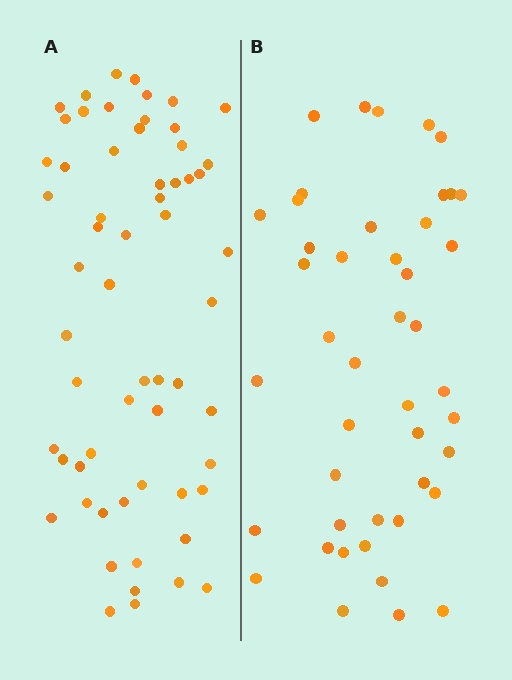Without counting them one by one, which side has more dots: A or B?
Region A (the left region) has more dots.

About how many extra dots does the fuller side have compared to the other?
Region A has approximately 15 more dots than region B.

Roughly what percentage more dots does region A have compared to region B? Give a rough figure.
About 35% more.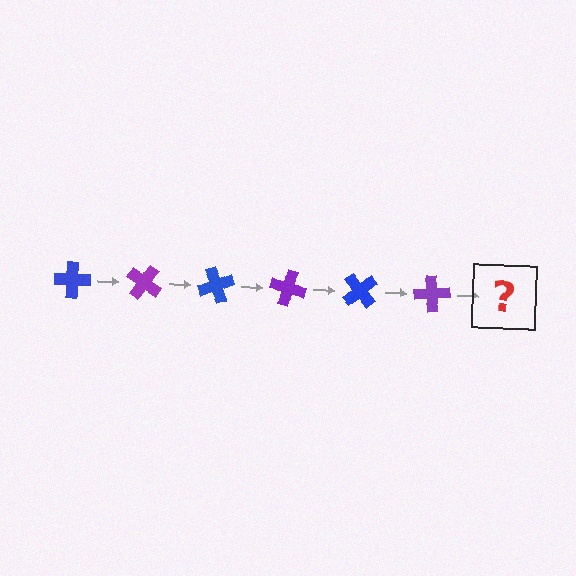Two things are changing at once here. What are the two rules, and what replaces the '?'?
The two rules are that it rotates 35 degrees each step and the color cycles through blue and purple. The '?' should be a blue cross, rotated 210 degrees from the start.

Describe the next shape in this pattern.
It should be a blue cross, rotated 210 degrees from the start.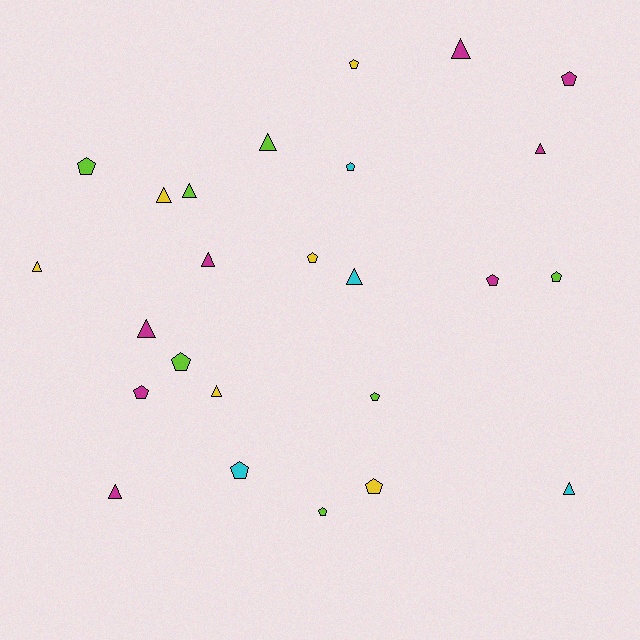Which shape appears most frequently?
Pentagon, with 13 objects.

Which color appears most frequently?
Magenta, with 8 objects.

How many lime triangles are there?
There are 2 lime triangles.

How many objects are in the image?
There are 25 objects.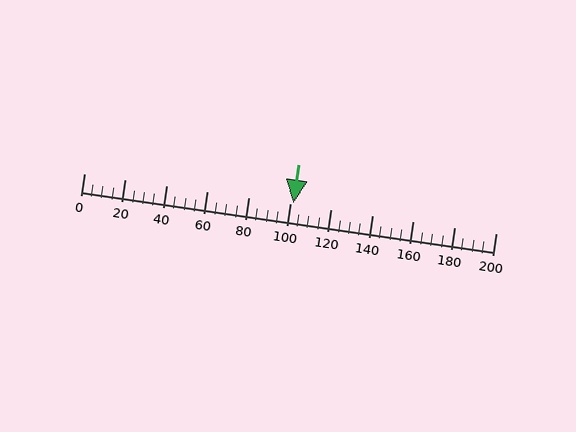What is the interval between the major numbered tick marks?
The major tick marks are spaced 20 units apart.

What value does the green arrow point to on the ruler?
The green arrow points to approximately 102.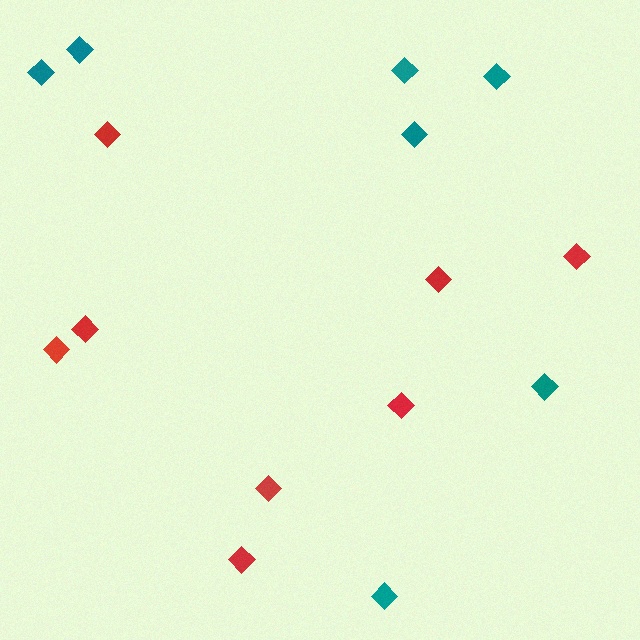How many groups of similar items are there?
There are 2 groups: one group of red diamonds (8) and one group of teal diamonds (7).